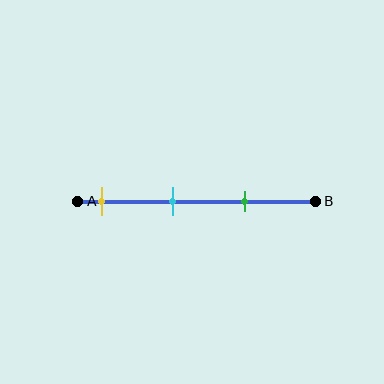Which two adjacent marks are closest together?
The cyan and green marks are the closest adjacent pair.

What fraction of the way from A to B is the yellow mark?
The yellow mark is approximately 10% (0.1) of the way from A to B.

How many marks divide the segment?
There are 3 marks dividing the segment.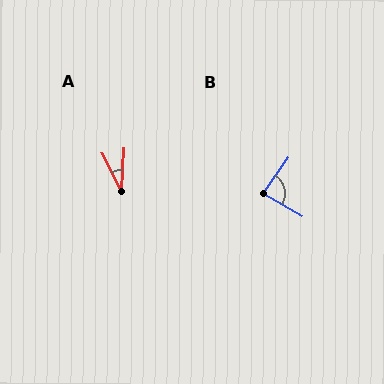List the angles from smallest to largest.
A (31°), B (85°).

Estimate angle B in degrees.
Approximately 85 degrees.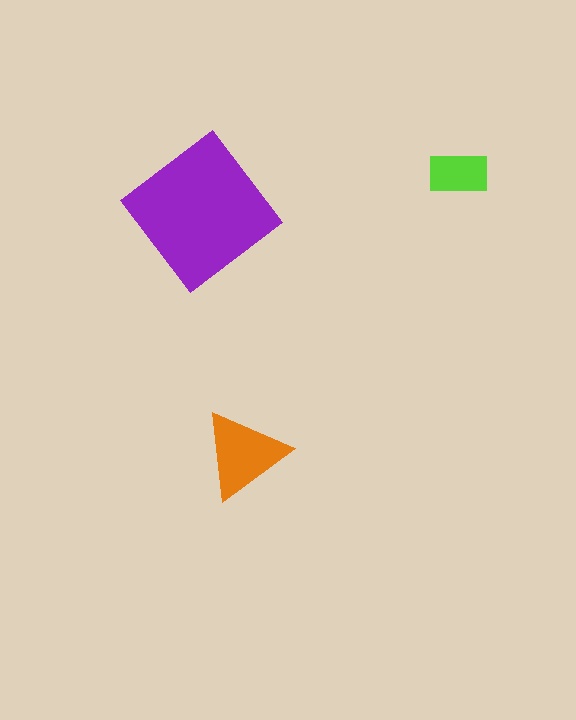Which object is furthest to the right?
The lime rectangle is rightmost.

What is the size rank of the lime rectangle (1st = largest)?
3rd.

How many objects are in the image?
There are 3 objects in the image.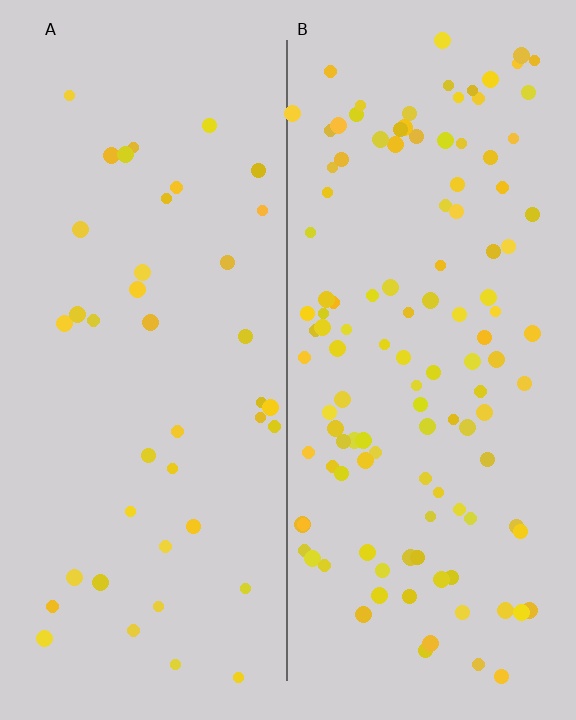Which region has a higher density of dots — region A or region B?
B (the right).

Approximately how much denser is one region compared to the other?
Approximately 3.0× — region B over region A.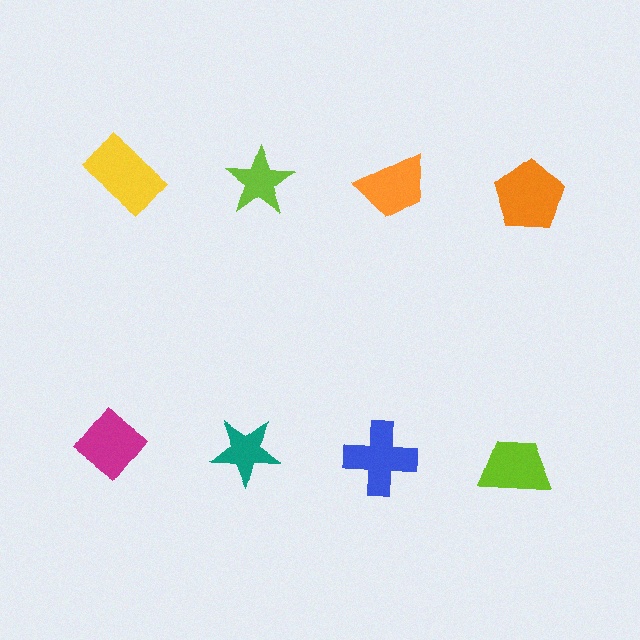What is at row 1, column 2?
A lime star.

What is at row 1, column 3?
An orange trapezoid.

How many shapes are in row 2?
4 shapes.